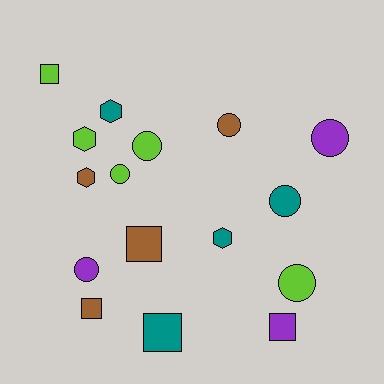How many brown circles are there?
There is 1 brown circle.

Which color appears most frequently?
Lime, with 5 objects.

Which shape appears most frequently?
Circle, with 7 objects.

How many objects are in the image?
There are 16 objects.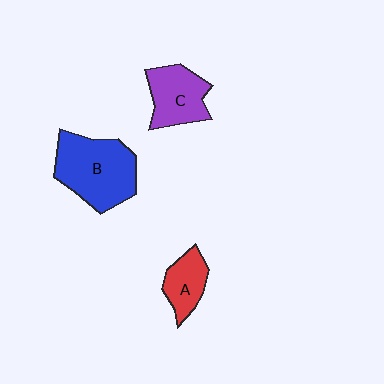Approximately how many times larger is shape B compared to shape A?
Approximately 2.2 times.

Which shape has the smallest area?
Shape A (red).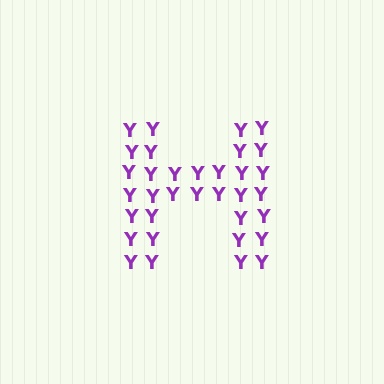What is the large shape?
The large shape is the letter H.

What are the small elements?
The small elements are letter Y's.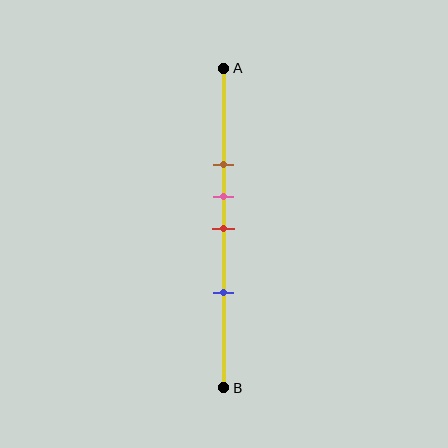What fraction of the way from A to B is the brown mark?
The brown mark is approximately 30% (0.3) of the way from A to B.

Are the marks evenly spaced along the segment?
No, the marks are not evenly spaced.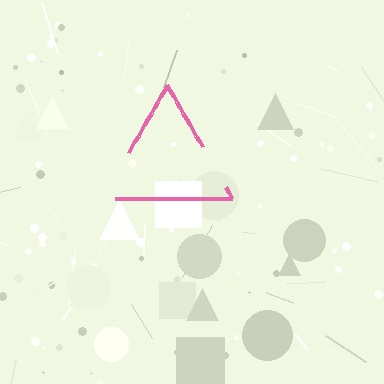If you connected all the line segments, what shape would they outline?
They would outline a triangle.